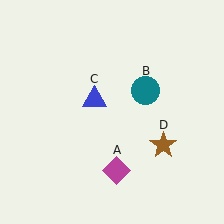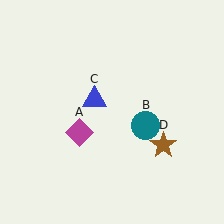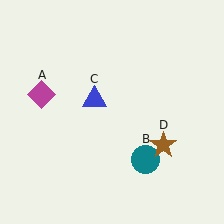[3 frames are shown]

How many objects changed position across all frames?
2 objects changed position: magenta diamond (object A), teal circle (object B).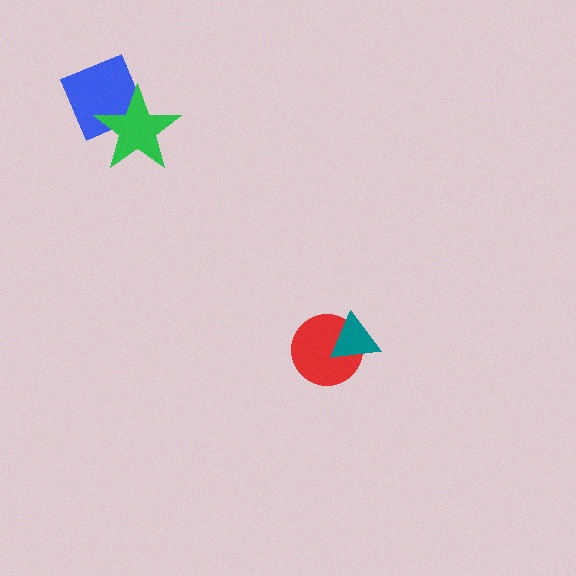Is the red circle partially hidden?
Yes, it is partially covered by another shape.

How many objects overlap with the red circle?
1 object overlaps with the red circle.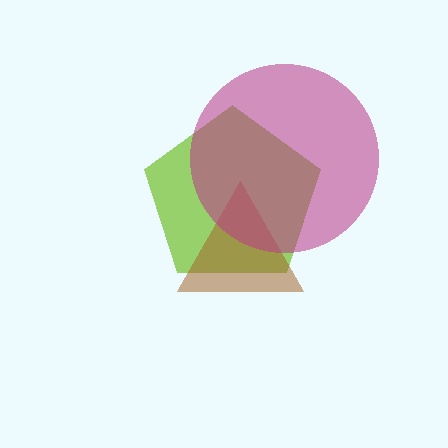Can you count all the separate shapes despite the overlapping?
Yes, there are 3 separate shapes.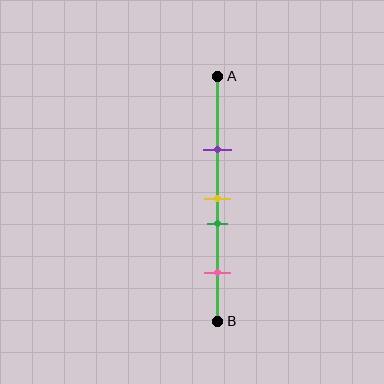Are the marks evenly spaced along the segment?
No, the marks are not evenly spaced.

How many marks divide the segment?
There are 4 marks dividing the segment.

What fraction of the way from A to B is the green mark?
The green mark is approximately 60% (0.6) of the way from A to B.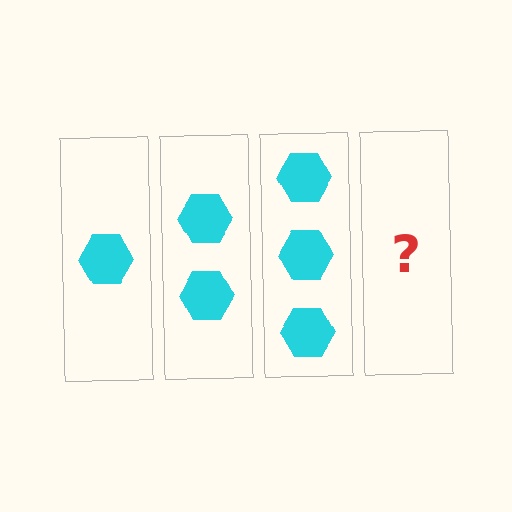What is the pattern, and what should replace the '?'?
The pattern is that each step adds one more hexagon. The '?' should be 4 hexagons.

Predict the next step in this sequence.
The next step is 4 hexagons.